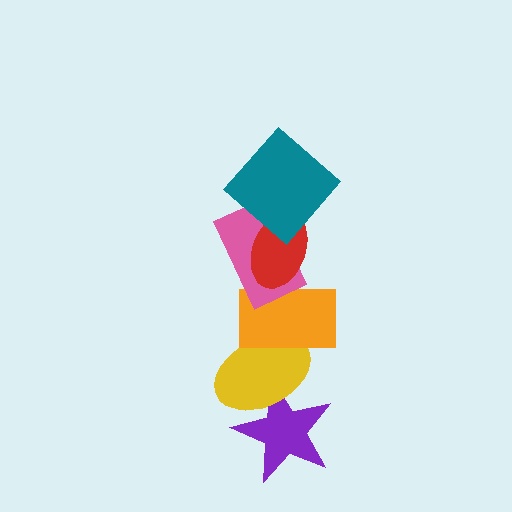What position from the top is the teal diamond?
The teal diamond is 1st from the top.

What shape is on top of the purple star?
The yellow ellipse is on top of the purple star.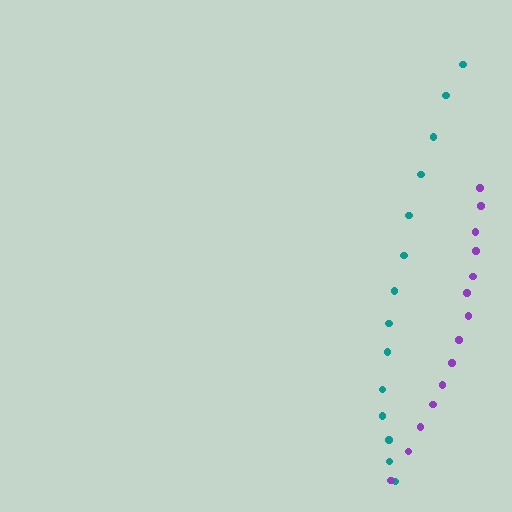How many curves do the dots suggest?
There are 2 distinct paths.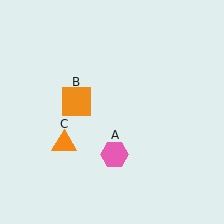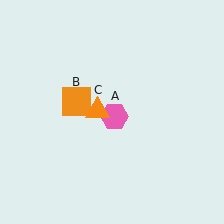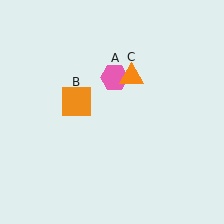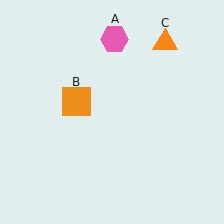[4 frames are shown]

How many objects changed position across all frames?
2 objects changed position: pink hexagon (object A), orange triangle (object C).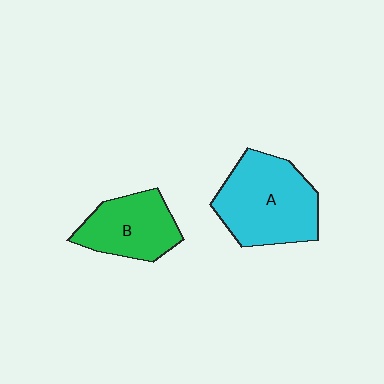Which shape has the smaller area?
Shape B (green).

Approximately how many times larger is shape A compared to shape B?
Approximately 1.4 times.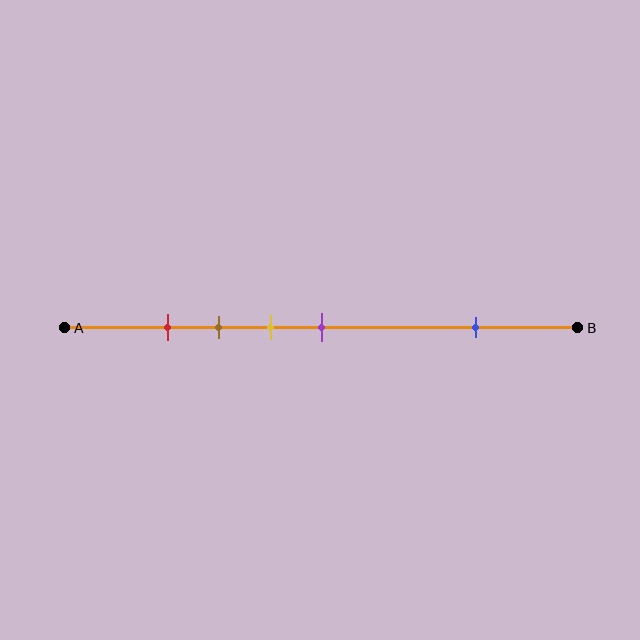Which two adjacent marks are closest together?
The red and brown marks are the closest adjacent pair.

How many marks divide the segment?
There are 5 marks dividing the segment.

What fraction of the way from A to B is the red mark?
The red mark is approximately 20% (0.2) of the way from A to B.